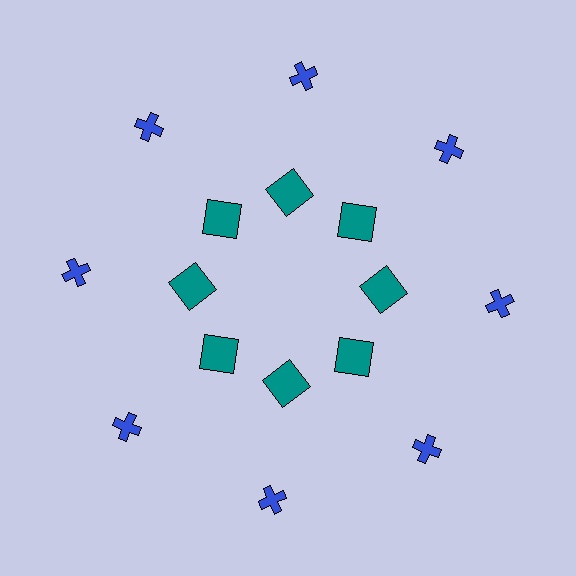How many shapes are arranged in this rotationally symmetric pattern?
There are 16 shapes, arranged in 8 groups of 2.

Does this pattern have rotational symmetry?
Yes, this pattern has 8-fold rotational symmetry. It looks the same after rotating 45 degrees around the center.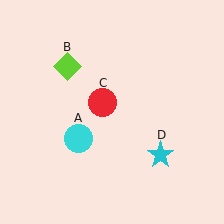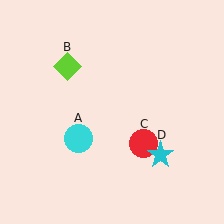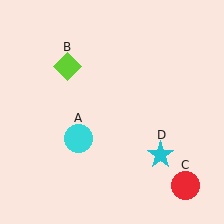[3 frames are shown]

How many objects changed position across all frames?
1 object changed position: red circle (object C).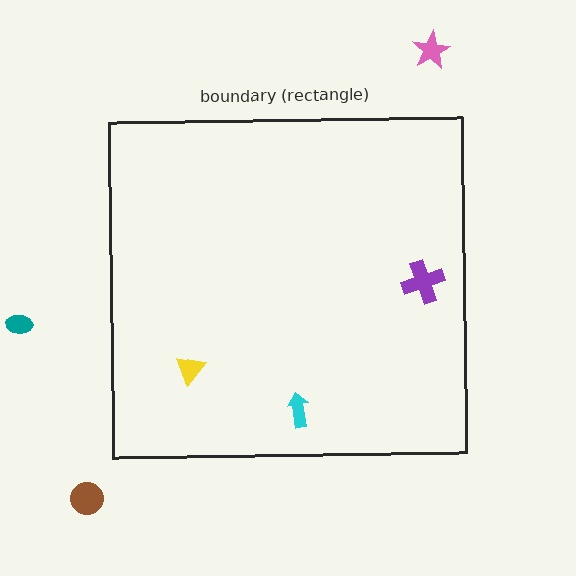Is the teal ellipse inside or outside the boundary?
Outside.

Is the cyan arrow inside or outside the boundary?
Inside.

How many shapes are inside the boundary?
3 inside, 3 outside.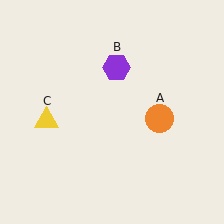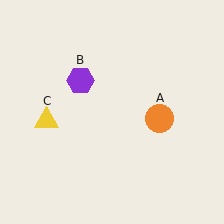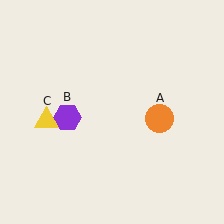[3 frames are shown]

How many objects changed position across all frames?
1 object changed position: purple hexagon (object B).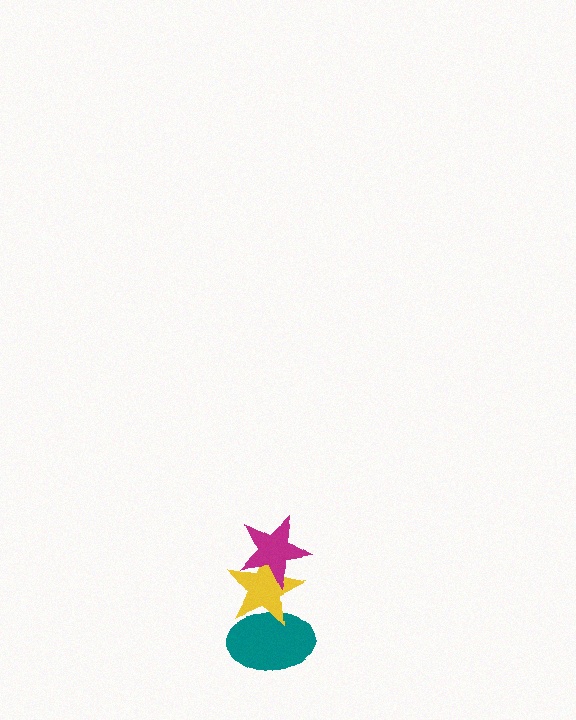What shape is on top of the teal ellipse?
The yellow star is on top of the teal ellipse.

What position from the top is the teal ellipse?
The teal ellipse is 3rd from the top.